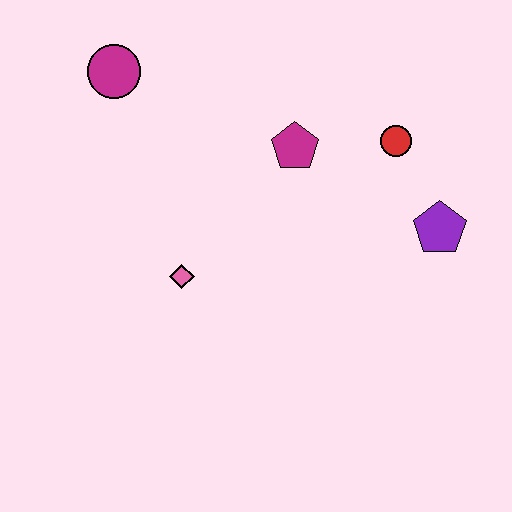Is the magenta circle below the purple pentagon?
No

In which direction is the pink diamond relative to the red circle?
The pink diamond is to the left of the red circle.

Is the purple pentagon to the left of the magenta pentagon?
No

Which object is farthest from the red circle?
The magenta circle is farthest from the red circle.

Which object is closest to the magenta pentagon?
The red circle is closest to the magenta pentagon.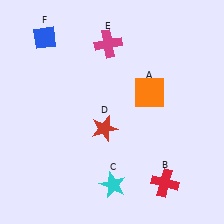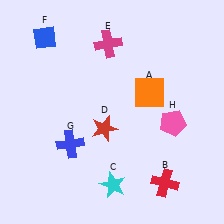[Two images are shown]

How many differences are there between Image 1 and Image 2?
There are 2 differences between the two images.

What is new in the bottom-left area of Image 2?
A blue cross (G) was added in the bottom-left area of Image 2.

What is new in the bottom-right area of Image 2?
A pink pentagon (H) was added in the bottom-right area of Image 2.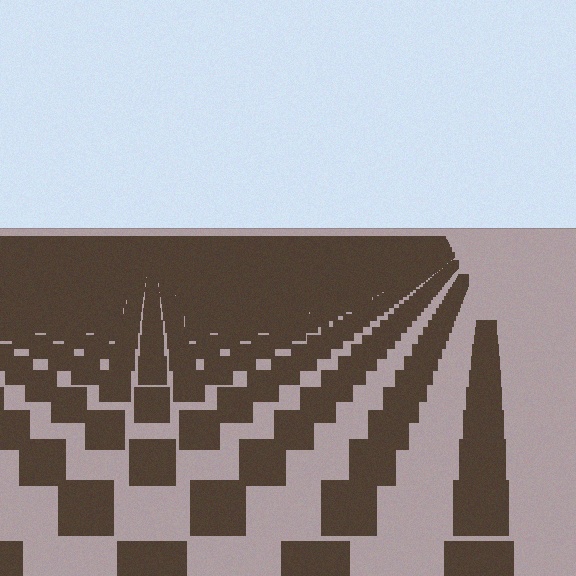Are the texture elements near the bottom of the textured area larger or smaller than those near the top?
Larger. Near the bottom, elements are closer to the viewer and appear at a bigger on-screen size.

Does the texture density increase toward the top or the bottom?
Density increases toward the top.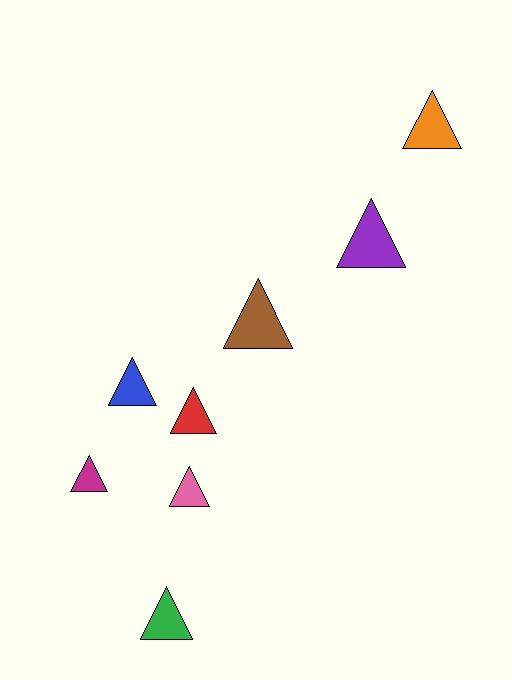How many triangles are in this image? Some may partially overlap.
There are 8 triangles.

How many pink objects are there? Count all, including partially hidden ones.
There is 1 pink object.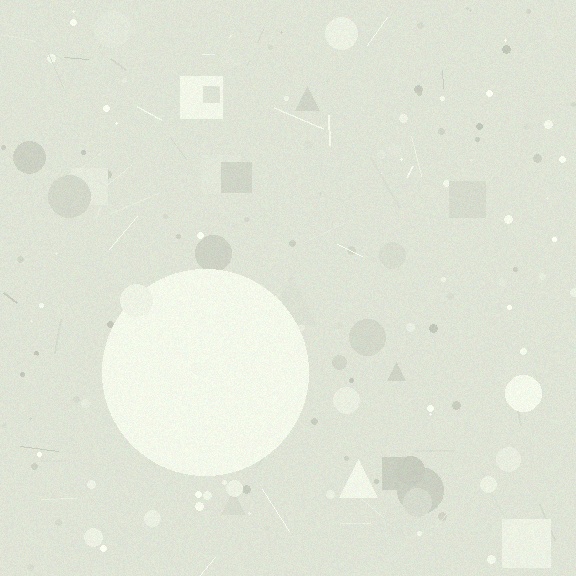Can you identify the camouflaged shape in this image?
The camouflaged shape is a circle.